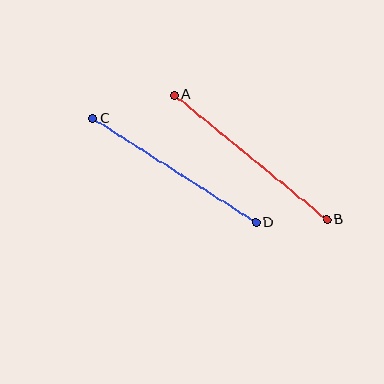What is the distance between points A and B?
The distance is approximately 196 pixels.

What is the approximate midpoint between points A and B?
The midpoint is at approximately (251, 157) pixels.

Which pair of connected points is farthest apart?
Points A and B are farthest apart.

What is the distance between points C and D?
The distance is approximately 193 pixels.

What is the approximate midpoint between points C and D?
The midpoint is at approximately (174, 171) pixels.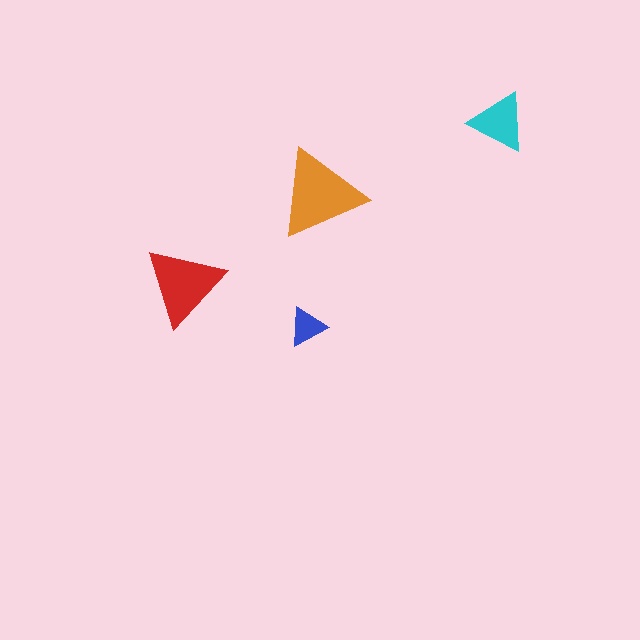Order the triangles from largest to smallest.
the orange one, the red one, the cyan one, the blue one.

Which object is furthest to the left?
The red triangle is leftmost.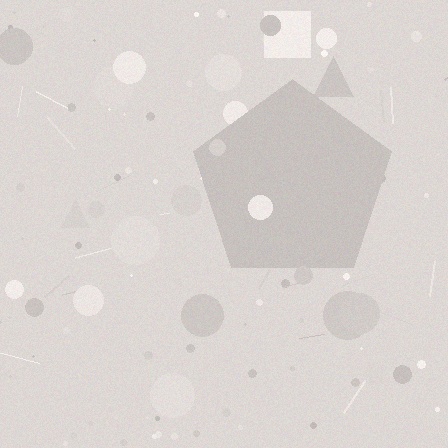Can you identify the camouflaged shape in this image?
The camouflaged shape is a pentagon.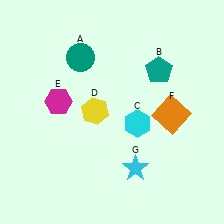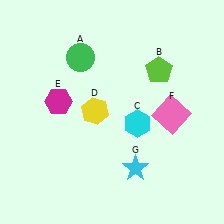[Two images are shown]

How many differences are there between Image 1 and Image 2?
There are 3 differences between the two images.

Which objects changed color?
A changed from teal to green. B changed from teal to lime. F changed from orange to pink.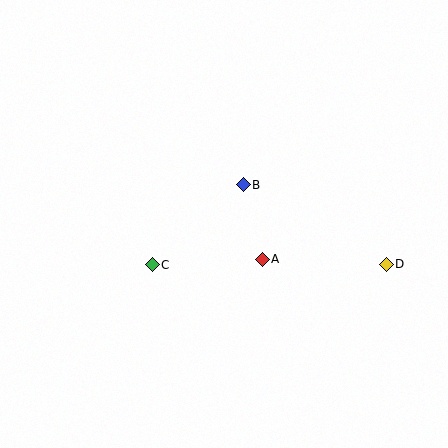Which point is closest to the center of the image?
Point B at (243, 185) is closest to the center.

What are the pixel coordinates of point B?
Point B is at (243, 185).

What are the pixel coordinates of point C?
Point C is at (152, 265).